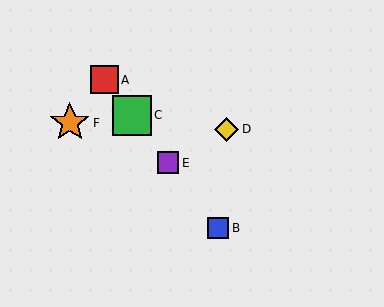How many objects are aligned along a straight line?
4 objects (A, B, C, E) are aligned along a straight line.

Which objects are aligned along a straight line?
Objects A, B, C, E are aligned along a straight line.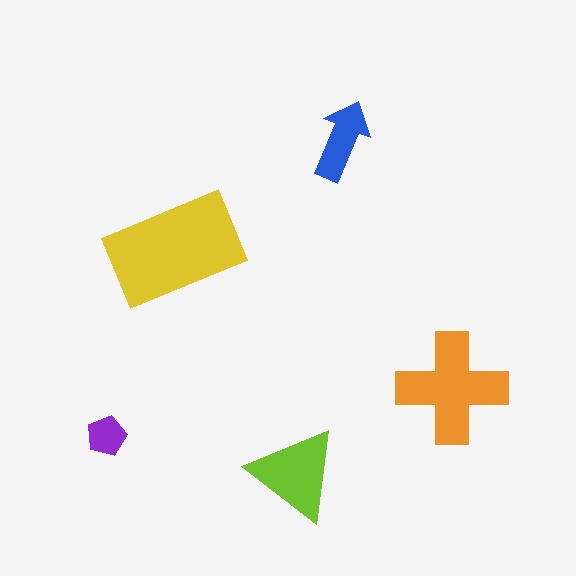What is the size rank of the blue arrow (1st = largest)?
4th.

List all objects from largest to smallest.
The yellow rectangle, the orange cross, the lime triangle, the blue arrow, the purple pentagon.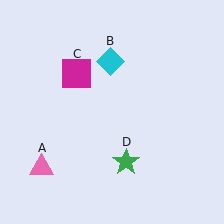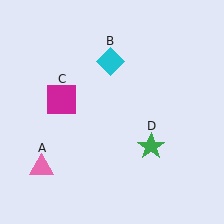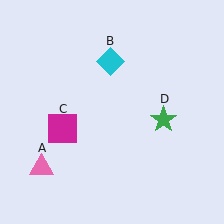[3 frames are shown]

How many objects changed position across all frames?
2 objects changed position: magenta square (object C), green star (object D).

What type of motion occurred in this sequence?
The magenta square (object C), green star (object D) rotated counterclockwise around the center of the scene.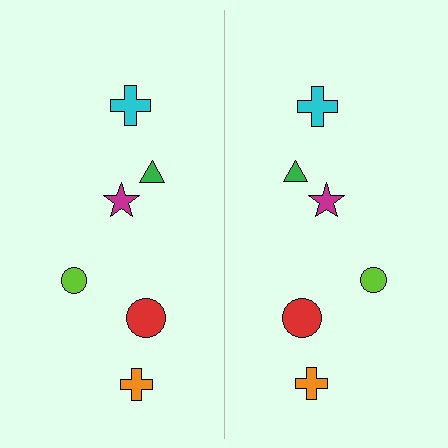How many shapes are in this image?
There are 12 shapes in this image.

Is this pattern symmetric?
Yes, this pattern has bilateral (reflection) symmetry.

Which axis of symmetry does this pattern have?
The pattern has a vertical axis of symmetry running through the center of the image.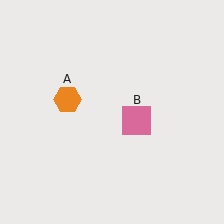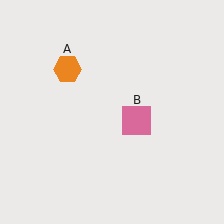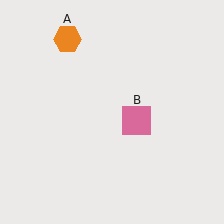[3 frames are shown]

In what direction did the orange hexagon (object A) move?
The orange hexagon (object A) moved up.